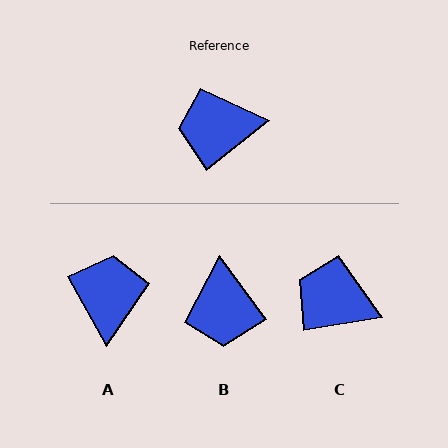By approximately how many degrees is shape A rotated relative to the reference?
Approximately 99 degrees clockwise.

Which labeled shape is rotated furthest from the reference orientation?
A, about 99 degrees away.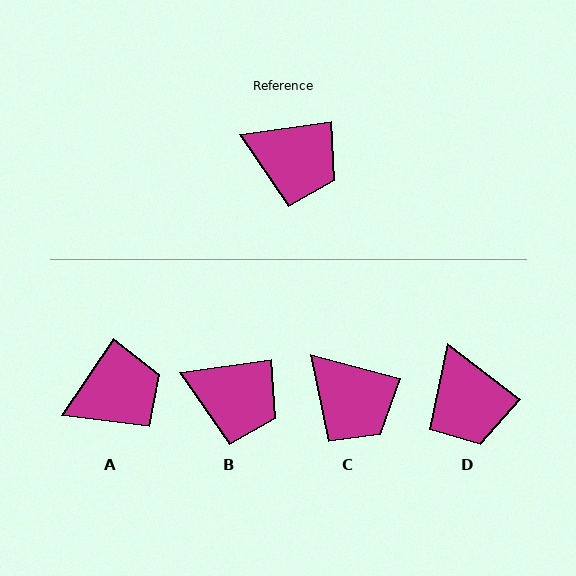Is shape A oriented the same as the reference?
No, it is off by about 48 degrees.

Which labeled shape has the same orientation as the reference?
B.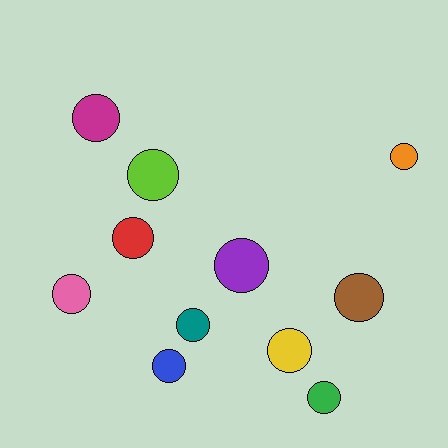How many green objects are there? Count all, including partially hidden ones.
There is 1 green object.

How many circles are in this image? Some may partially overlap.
There are 11 circles.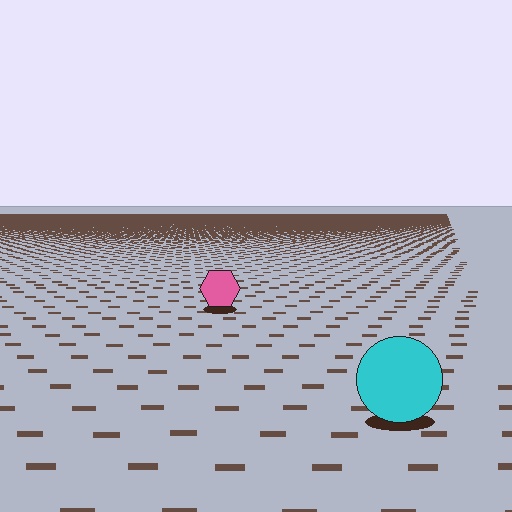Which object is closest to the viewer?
The cyan circle is closest. The texture marks near it are larger and more spread out.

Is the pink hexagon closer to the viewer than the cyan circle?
No. The cyan circle is closer — you can tell from the texture gradient: the ground texture is coarser near it.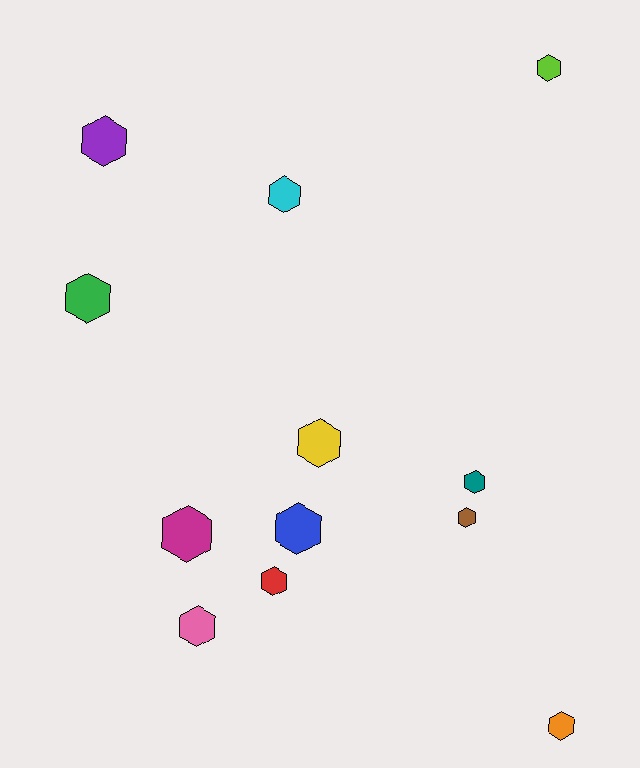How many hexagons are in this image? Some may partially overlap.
There are 12 hexagons.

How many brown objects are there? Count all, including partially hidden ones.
There is 1 brown object.